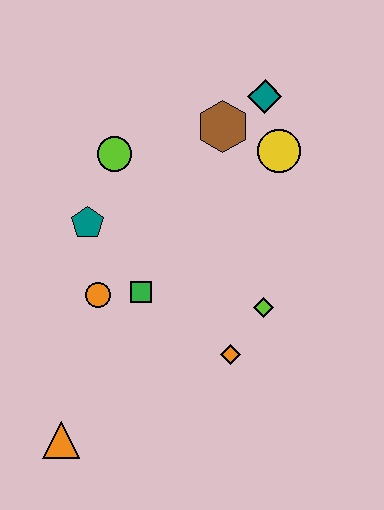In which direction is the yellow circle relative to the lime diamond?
The yellow circle is above the lime diamond.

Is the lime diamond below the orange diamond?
No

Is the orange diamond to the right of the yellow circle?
No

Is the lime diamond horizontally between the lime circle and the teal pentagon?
No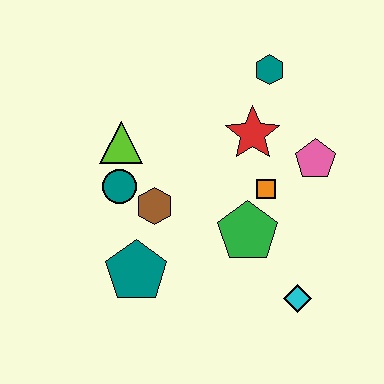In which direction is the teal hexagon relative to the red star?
The teal hexagon is above the red star.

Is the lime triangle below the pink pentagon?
No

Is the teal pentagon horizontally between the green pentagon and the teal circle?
Yes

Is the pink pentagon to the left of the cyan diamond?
No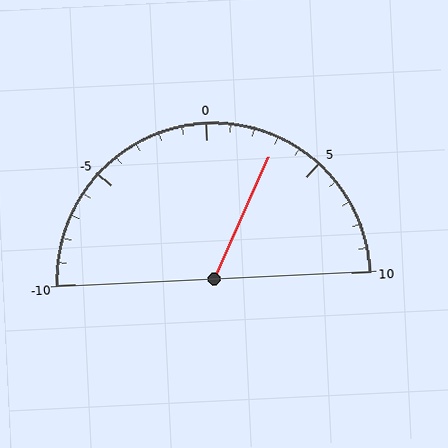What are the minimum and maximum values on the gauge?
The gauge ranges from -10 to 10.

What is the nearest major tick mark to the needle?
The nearest major tick mark is 5.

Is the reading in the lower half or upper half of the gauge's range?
The reading is in the upper half of the range (-10 to 10).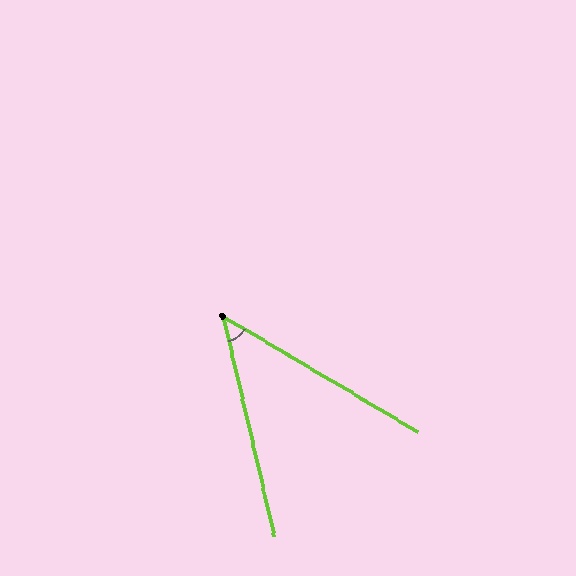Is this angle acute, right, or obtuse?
It is acute.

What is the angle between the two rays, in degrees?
Approximately 46 degrees.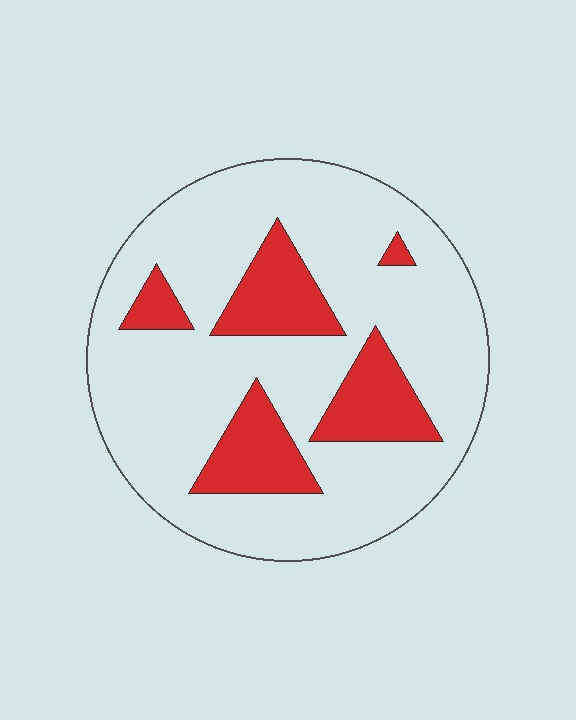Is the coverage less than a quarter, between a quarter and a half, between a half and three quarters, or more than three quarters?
Less than a quarter.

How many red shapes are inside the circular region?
5.